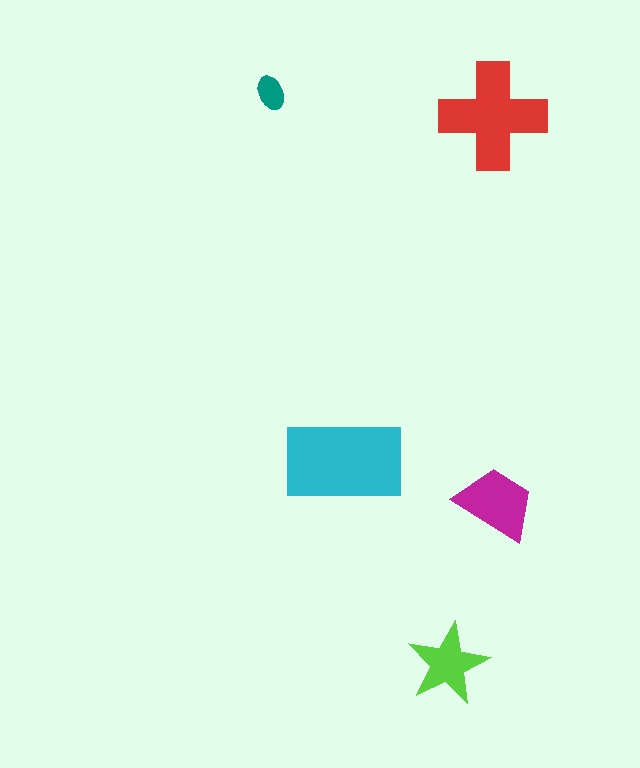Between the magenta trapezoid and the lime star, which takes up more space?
The magenta trapezoid.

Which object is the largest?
The cyan rectangle.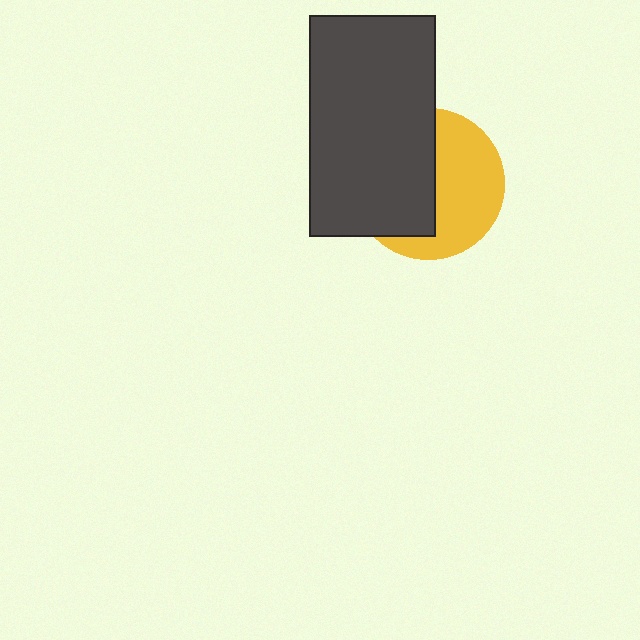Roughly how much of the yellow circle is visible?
About half of it is visible (roughly 50%).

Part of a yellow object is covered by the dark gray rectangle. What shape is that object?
It is a circle.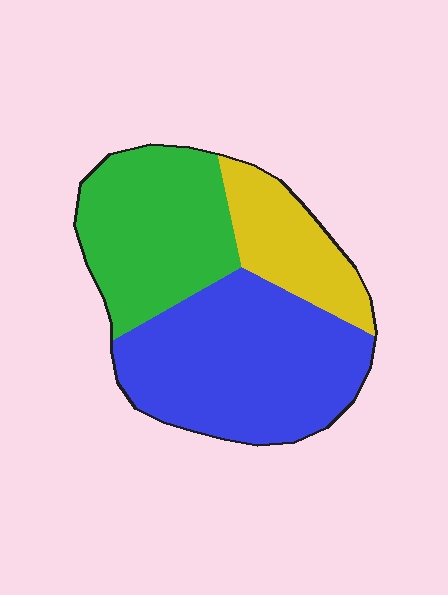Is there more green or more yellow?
Green.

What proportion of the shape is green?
Green takes up about one third (1/3) of the shape.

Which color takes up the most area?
Blue, at roughly 45%.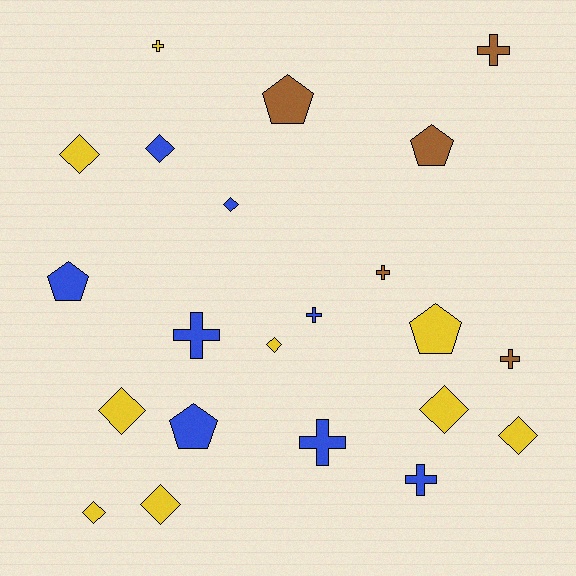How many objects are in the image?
There are 22 objects.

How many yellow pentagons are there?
There is 1 yellow pentagon.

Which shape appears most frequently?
Diamond, with 9 objects.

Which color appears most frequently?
Yellow, with 9 objects.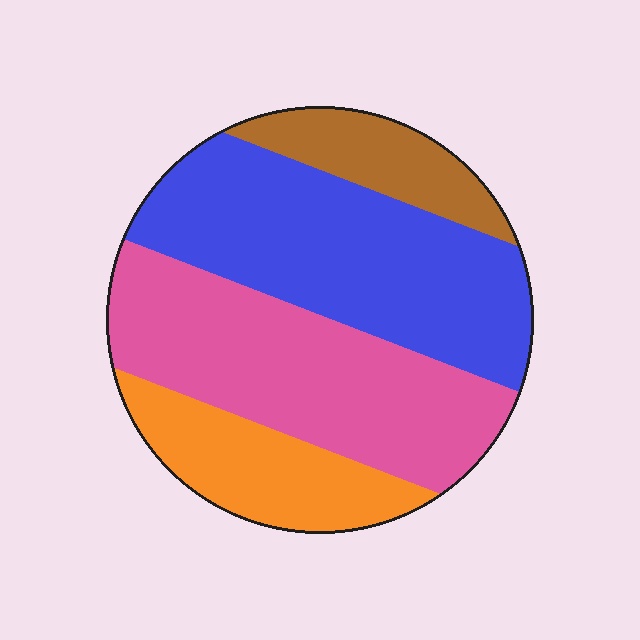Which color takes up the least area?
Brown, at roughly 10%.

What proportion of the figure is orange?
Orange covers about 15% of the figure.